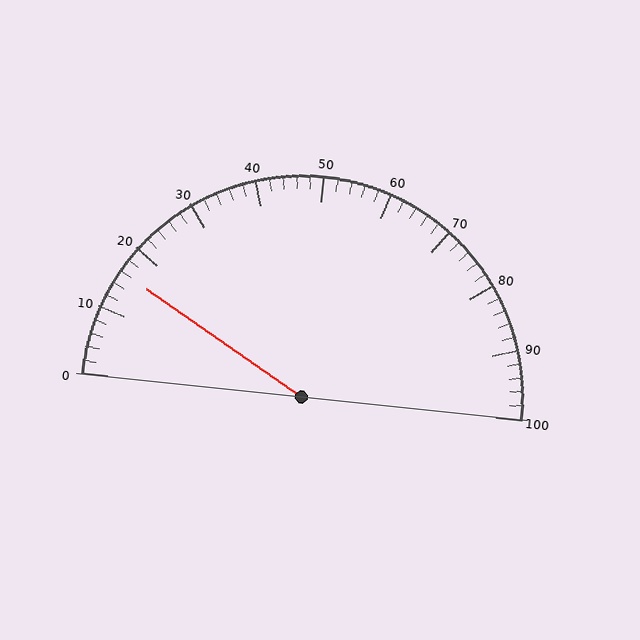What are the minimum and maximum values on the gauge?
The gauge ranges from 0 to 100.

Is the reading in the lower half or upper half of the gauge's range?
The reading is in the lower half of the range (0 to 100).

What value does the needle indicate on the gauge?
The needle indicates approximately 16.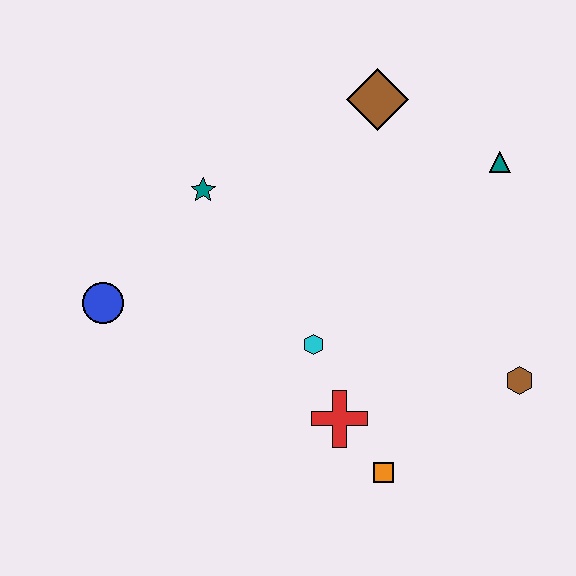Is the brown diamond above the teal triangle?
Yes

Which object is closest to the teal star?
The blue circle is closest to the teal star.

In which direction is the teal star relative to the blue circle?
The teal star is above the blue circle.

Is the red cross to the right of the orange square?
No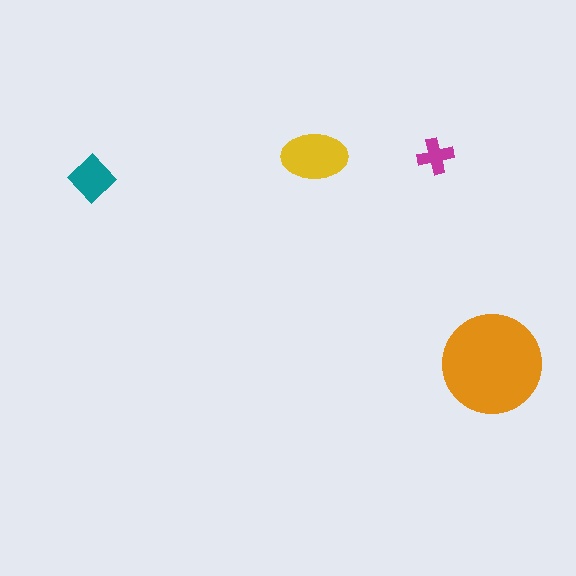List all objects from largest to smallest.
The orange circle, the yellow ellipse, the teal diamond, the magenta cross.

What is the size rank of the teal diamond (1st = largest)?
3rd.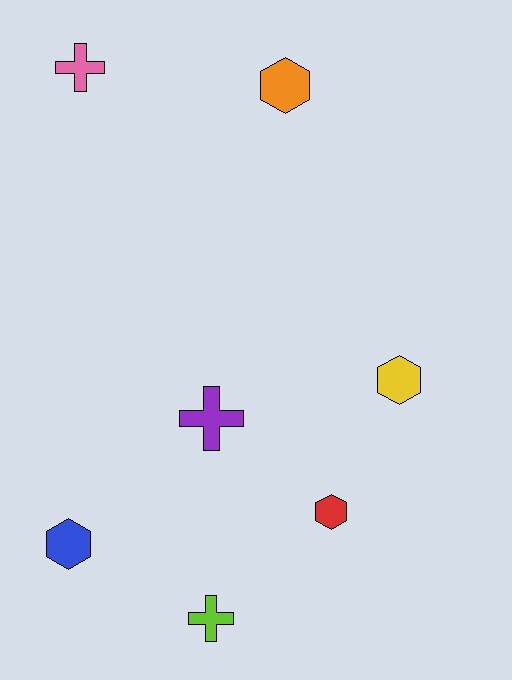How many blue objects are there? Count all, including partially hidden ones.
There is 1 blue object.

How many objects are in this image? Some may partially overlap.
There are 7 objects.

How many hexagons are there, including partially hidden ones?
There are 4 hexagons.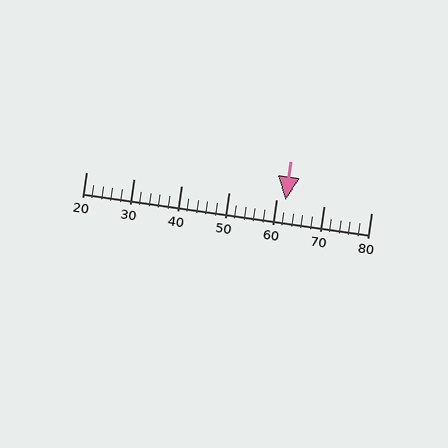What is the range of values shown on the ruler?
The ruler shows values from 20 to 80.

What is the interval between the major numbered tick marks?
The major tick marks are spaced 10 units apart.